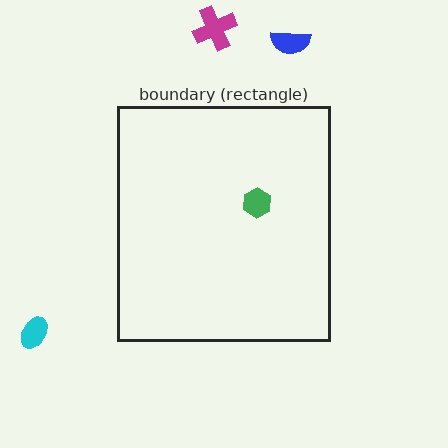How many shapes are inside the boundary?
1 inside, 3 outside.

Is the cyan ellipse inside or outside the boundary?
Outside.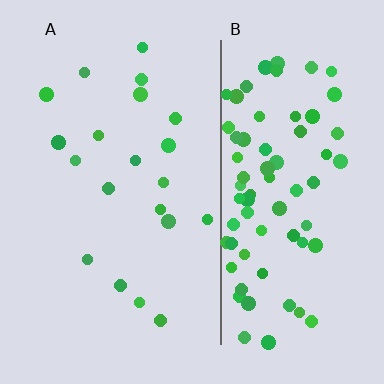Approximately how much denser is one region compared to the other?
Approximately 3.8× — region B over region A.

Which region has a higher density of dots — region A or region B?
B (the right).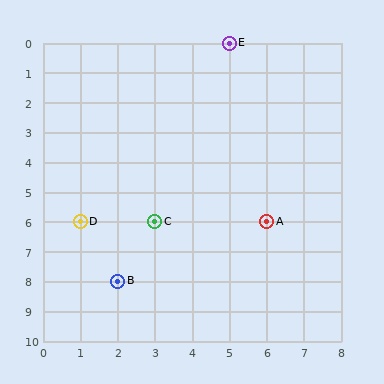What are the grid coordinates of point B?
Point B is at grid coordinates (2, 8).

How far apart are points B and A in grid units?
Points B and A are 4 columns and 2 rows apart (about 4.5 grid units diagonally).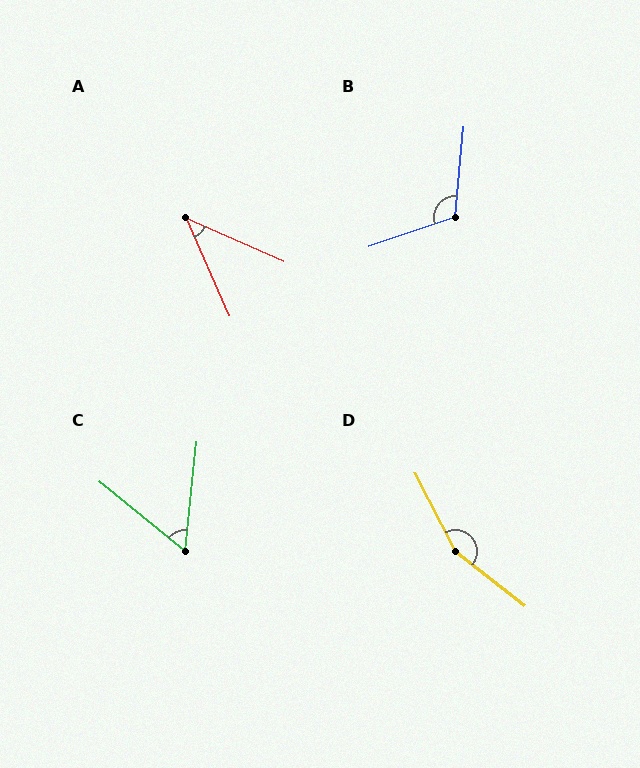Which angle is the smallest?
A, at approximately 43 degrees.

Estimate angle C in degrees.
Approximately 57 degrees.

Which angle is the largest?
D, at approximately 156 degrees.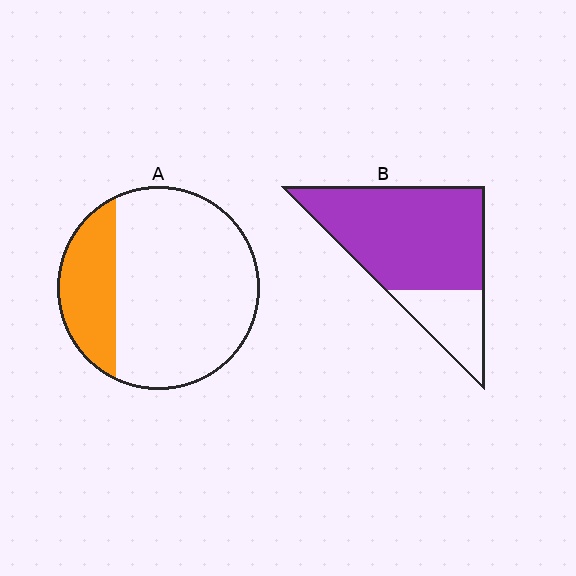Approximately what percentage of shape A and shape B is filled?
A is approximately 25% and B is approximately 75%.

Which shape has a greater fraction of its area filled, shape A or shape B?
Shape B.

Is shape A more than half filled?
No.